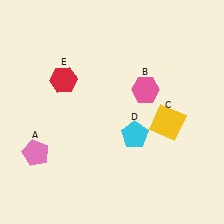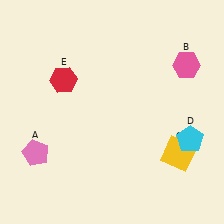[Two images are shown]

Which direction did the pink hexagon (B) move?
The pink hexagon (B) moved right.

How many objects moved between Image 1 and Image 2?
3 objects moved between the two images.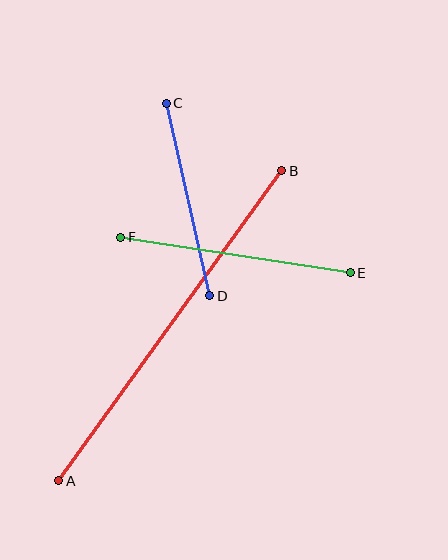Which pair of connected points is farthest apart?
Points A and B are farthest apart.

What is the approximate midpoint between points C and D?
The midpoint is at approximately (188, 200) pixels.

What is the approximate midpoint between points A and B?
The midpoint is at approximately (170, 326) pixels.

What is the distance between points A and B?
The distance is approximately 382 pixels.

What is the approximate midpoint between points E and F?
The midpoint is at approximately (235, 255) pixels.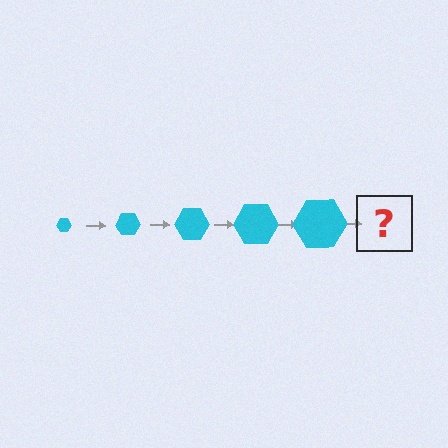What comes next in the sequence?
The next element should be a cyan hexagon, larger than the previous one.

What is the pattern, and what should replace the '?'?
The pattern is that the hexagon gets progressively larger each step. The '?' should be a cyan hexagon, larger than the previous one.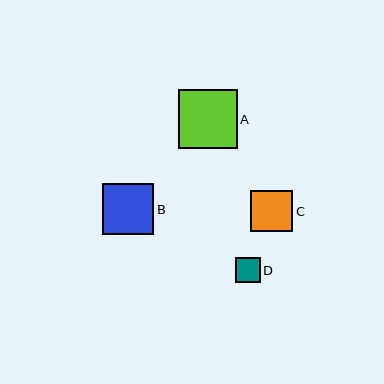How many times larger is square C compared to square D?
Square C is approximately 1.7 times the size of square D.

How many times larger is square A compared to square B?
Square A is approximately 1.1 times the size of square B.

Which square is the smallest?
Square D is the smallest with a size of approximately 25 pixels.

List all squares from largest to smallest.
From largest to smallest: A, B, C, D.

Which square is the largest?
Square A is the largest with a size of approximately 59 pixels.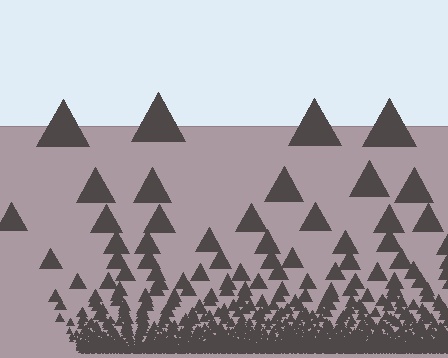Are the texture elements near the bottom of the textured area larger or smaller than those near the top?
Smaller. The gradient is inverted — elements near the bottom are smaller and denser.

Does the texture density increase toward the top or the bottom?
Density increases toward the bottom.